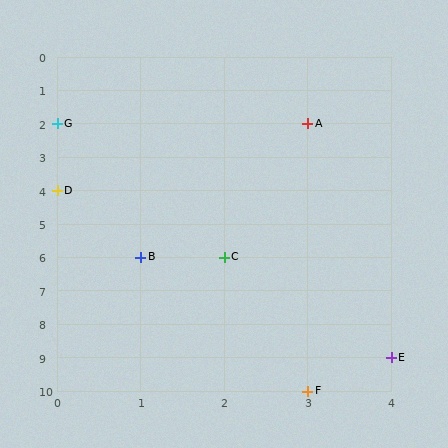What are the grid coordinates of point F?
Point F is at grid coordinates (3, 10).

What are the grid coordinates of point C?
Point C is at grid coordinates (2, 6).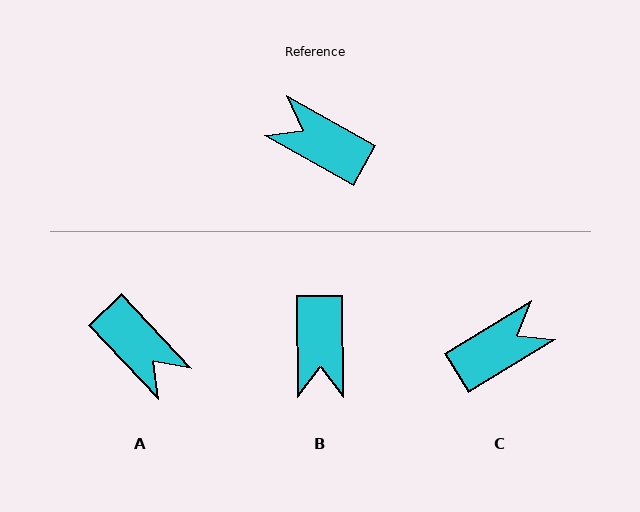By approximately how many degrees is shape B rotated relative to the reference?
Approximately 119 degrees counter-clockwise.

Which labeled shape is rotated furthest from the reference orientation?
A, about 162 degrees away.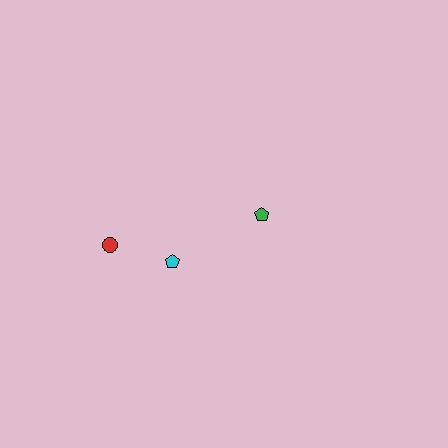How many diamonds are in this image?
There are no diamonds.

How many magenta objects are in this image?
There are no magenta objects.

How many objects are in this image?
There are 3 objects.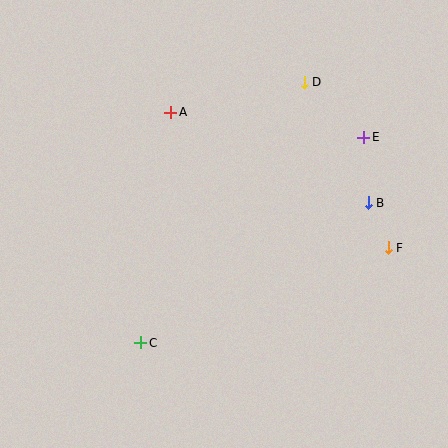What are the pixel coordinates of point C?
Point C is at (141, 343).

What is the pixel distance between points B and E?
The distance between B and E is 66 pixels.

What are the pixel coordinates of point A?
Point A is at (171, 112).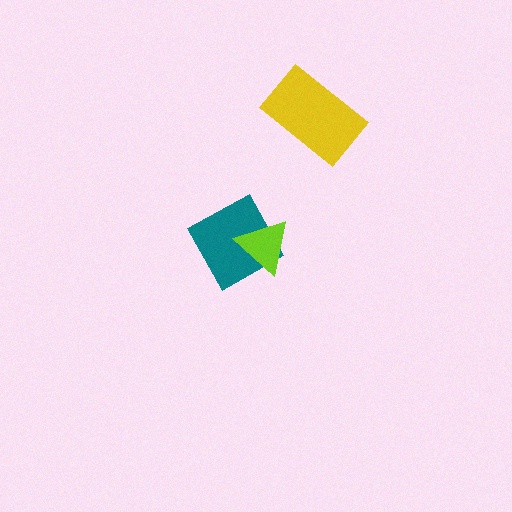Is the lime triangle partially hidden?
No, no other shape covers it.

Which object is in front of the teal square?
The lime triangle is in front of the teal square.